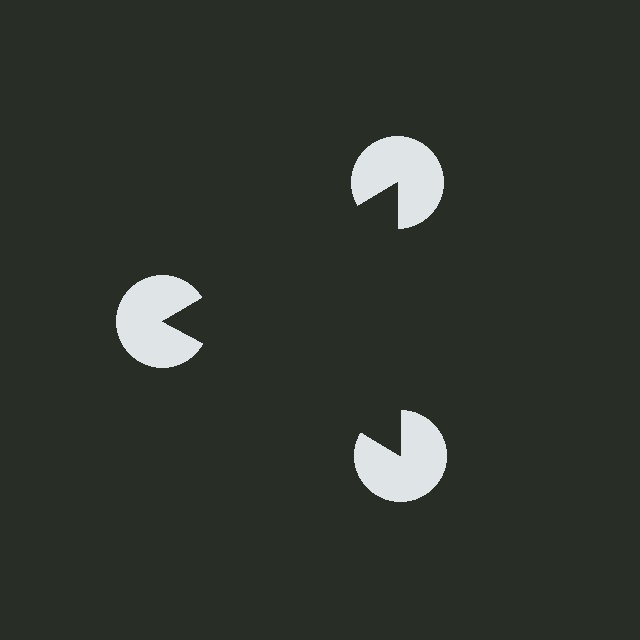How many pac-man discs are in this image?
There are 3 — one at each vertex of the illusory triangle.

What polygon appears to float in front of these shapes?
An illusory triangle — its edges are inferred from the aligned wedge cuts in the pac-man discs, not physically drawn.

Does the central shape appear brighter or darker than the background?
It typically appears slightly darker than the background, even though no actual brightness change is drawn.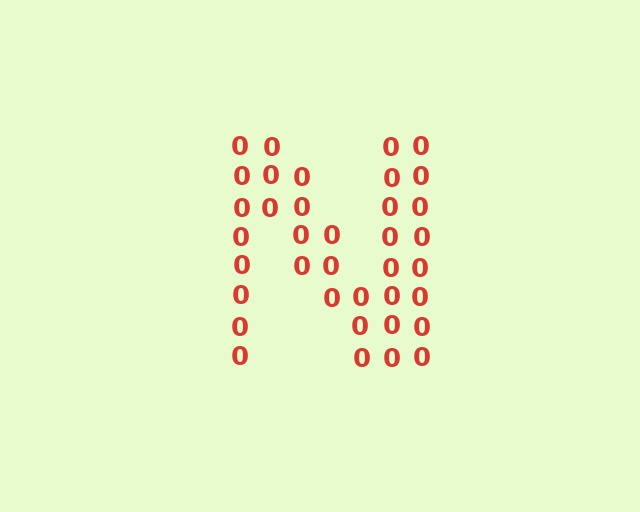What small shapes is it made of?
It is made of small digit 0's.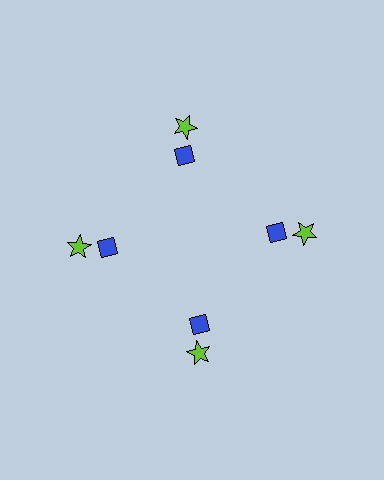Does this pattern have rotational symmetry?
Yes, this pattern has 4-fold rotational symmetry. It looks the same after rotating 90 degrees around the center.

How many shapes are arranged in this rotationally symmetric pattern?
There are 8 shapes, arranged in 4 groups of 2.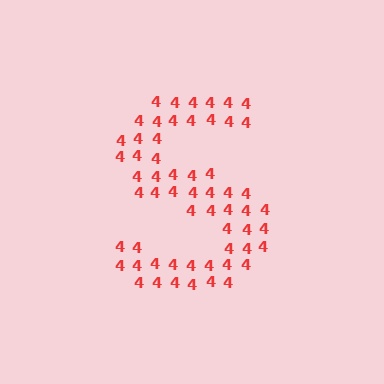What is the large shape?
The large shape is the letter S.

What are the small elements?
The small elements are digit 4's.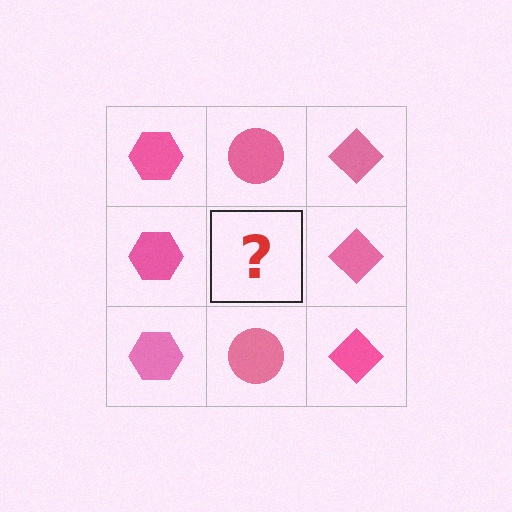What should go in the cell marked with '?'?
The missing cell should contain a pink circle.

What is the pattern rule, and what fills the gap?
The rule is that each column has a consistent shape. The gap should be filled with a pink circle.